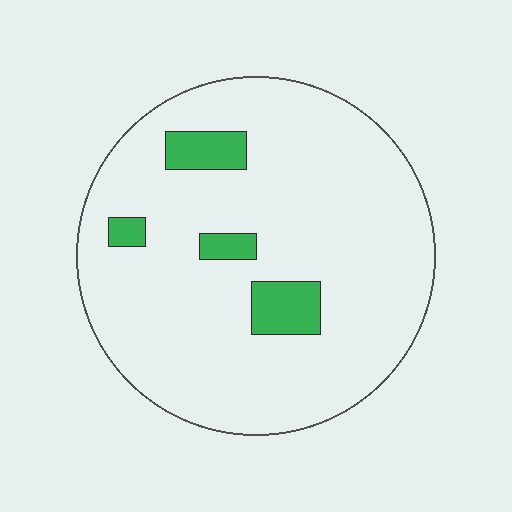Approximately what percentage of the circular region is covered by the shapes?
Approximately 10%.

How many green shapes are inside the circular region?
4.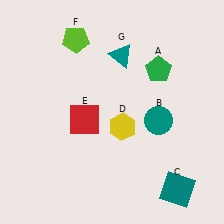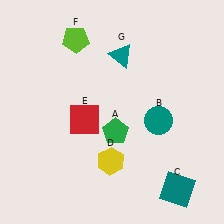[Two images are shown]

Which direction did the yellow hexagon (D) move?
The yellow hexagon (D) moved down.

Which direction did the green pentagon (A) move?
The green pentagon (A) moved down.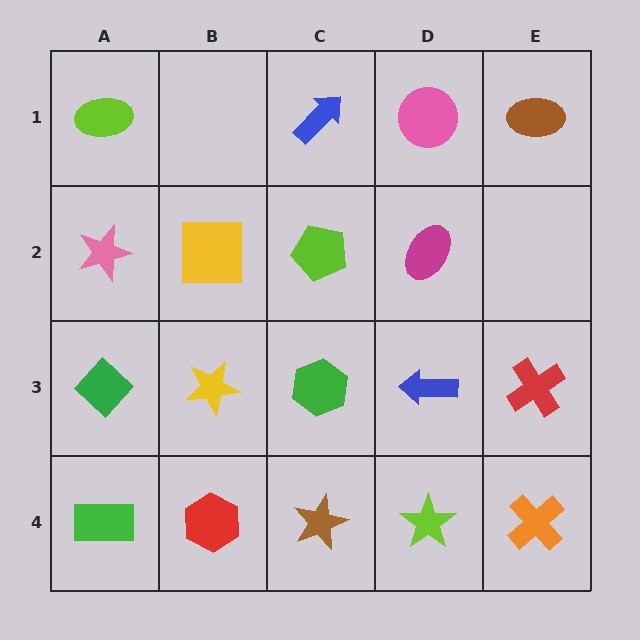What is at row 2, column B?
A yellow square.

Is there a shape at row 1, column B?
No, that cell is empty.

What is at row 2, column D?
A magenta ellipse.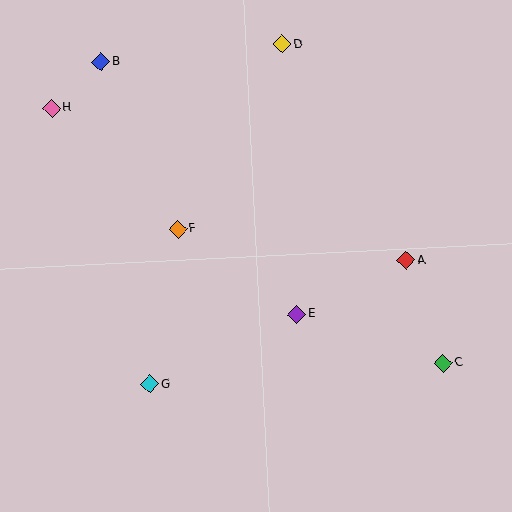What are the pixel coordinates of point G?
Point G is at (150, 384).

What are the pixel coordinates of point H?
Point H is at (52, 108).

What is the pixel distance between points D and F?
The distance between D and F is 213 pixels.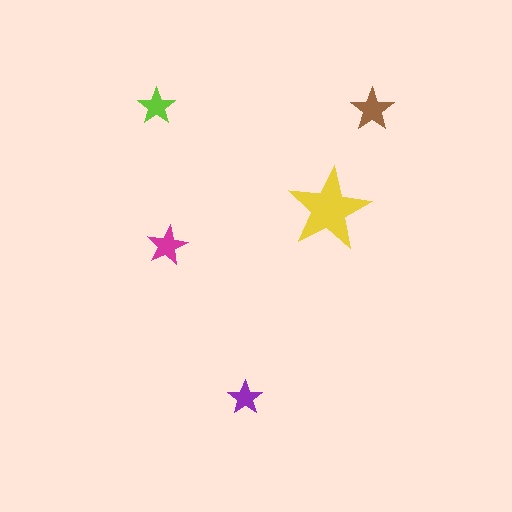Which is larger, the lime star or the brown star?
The brown one.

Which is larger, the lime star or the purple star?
The lime one.